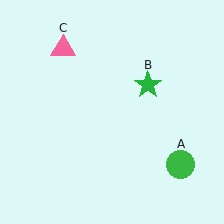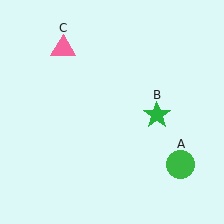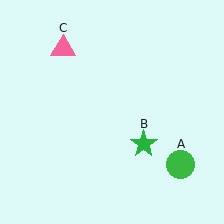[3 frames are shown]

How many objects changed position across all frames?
1 object changed position: green star (object B).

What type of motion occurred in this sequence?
The green star (object B) rotated clockwise around the center of the scene.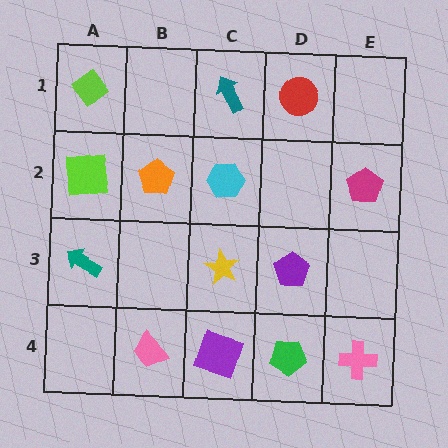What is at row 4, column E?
A pink cross.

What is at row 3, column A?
A teal arrow.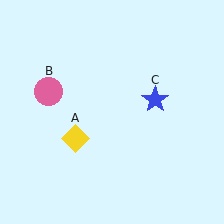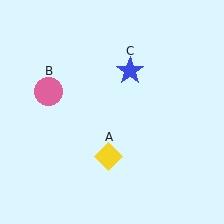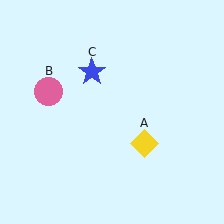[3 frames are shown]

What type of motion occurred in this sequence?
The yellow diamond (object A), blue star (object C) rotated counterclockwise around the center of the scene.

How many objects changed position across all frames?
2 objects changed position: yellow diamond (object A), blue star (object C).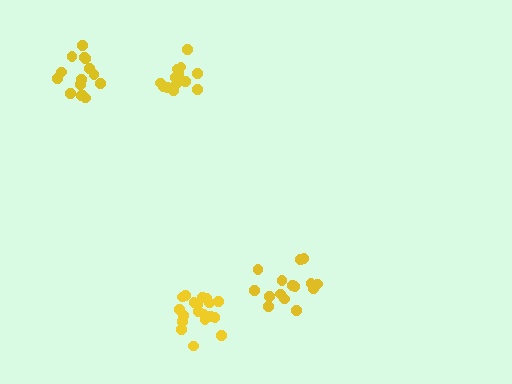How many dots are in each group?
Group 1: 19 dots, Group 2: 15 dots, Group 3: 15 dots, Group 4: 13 dots (62 total).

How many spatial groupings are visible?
There are 4 spatial groupings.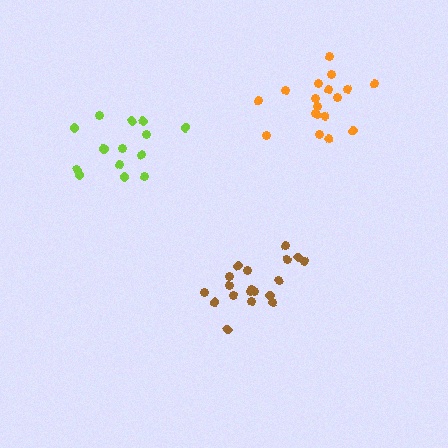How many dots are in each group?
Group 1: 14 dots, Group 2: 18 dots, Group 3: 19 dots (51 total).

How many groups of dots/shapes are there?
There are 3 groups.